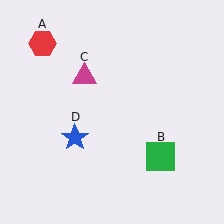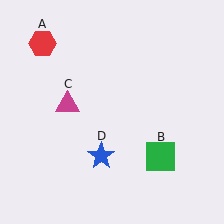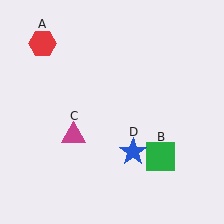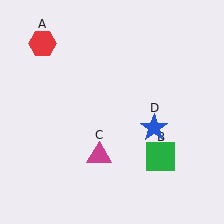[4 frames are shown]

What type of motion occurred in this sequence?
The magenta triangle (object C), blue star (object D) rotated counterclockwise around the center of the scene.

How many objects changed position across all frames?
2 objects changed position: magenta triangle (object C), blue star (object D).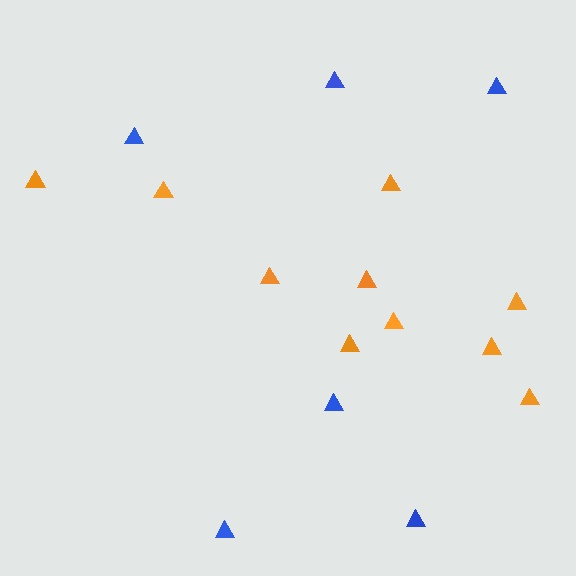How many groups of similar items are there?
There are 2 groups: one group of orange triangles (10) and one group of blue triangles (6).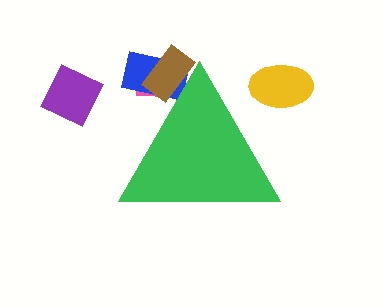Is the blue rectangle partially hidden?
Yes, the blue rectangle is partially hidden behind the green triangle.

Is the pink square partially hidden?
Yes, the pink square is partially hidden behind the green triangle.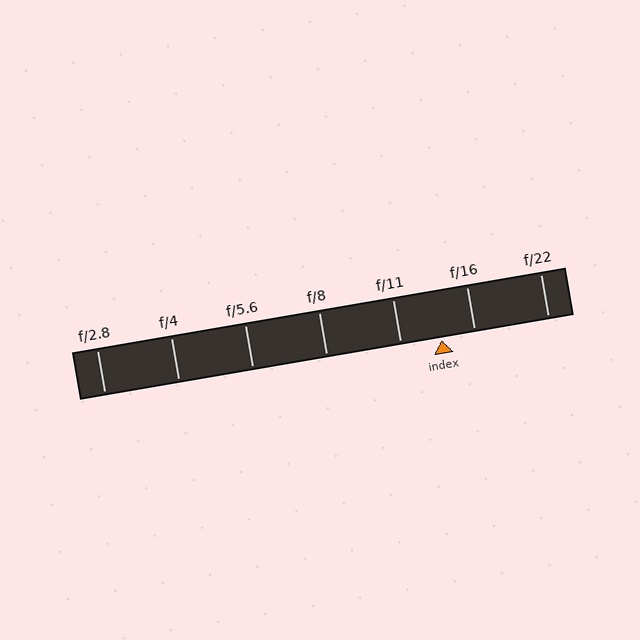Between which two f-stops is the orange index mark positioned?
The index mark is between f/11 and f/16.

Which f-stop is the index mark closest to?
The index mark is closest to f/16.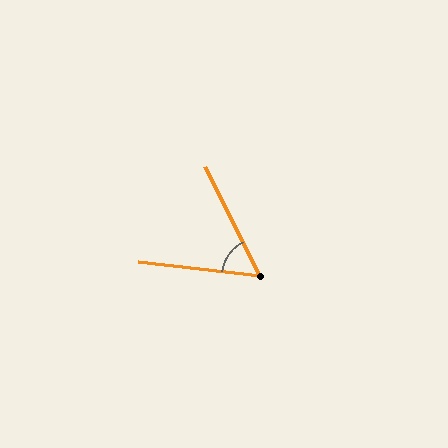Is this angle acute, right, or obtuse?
It is acute.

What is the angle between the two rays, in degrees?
Approximately 57 degrees.